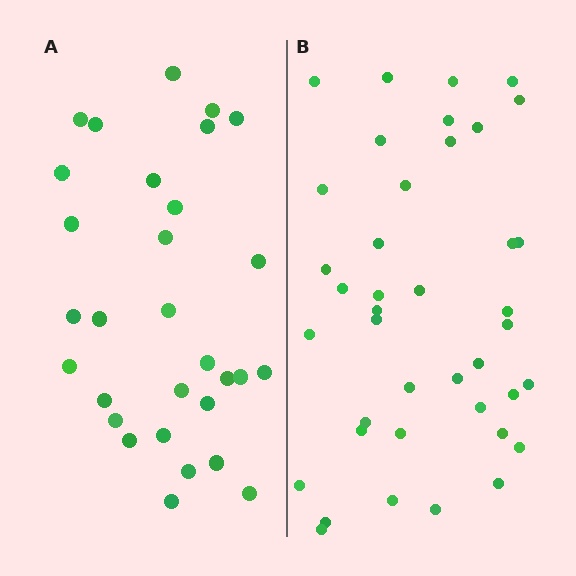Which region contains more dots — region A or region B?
Region B (the right region) has more dots.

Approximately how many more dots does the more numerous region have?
Region B has roughly 10 or so more dots than region A.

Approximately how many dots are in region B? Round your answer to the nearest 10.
About 40 dots.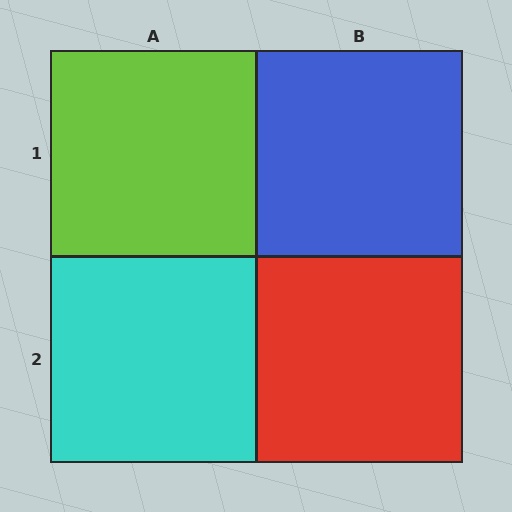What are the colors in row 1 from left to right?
Lime, blue.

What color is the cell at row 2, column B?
Red.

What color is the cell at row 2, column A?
Cyan.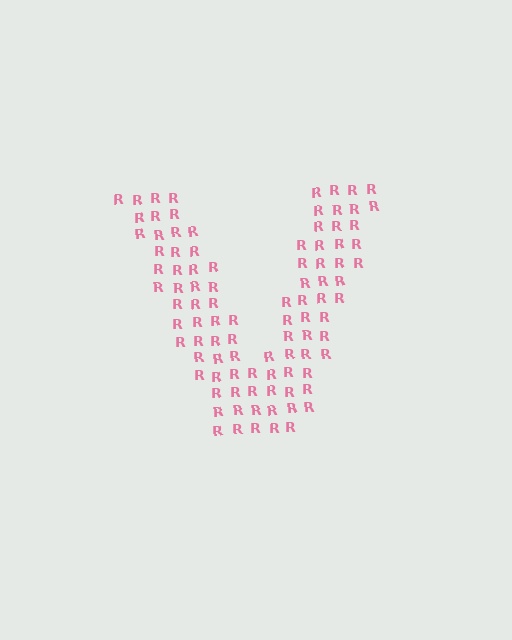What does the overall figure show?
The overall figure shows the letter V.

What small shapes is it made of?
It is made of small letter R's.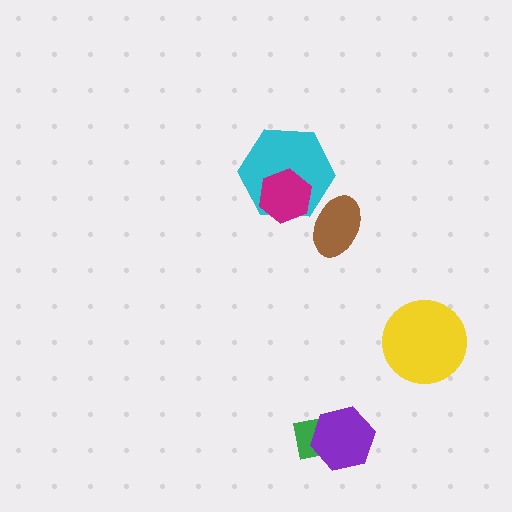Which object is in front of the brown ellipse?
The cyan hexagon is in front of the brown ellipse.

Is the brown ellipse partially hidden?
Yes, it is partially covered by another shape.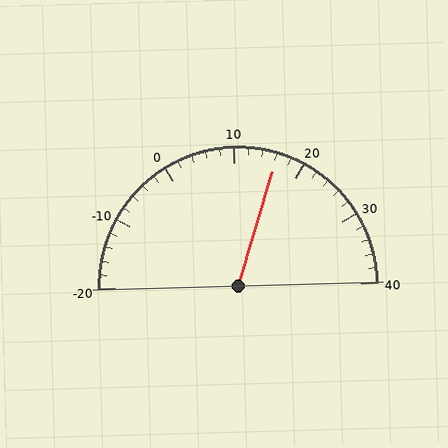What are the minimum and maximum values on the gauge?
The gauge ranges from -20 to 40.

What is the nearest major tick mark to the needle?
The nearest major tick mark is 20.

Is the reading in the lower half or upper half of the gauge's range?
The reading is in the upper half of the range (-20 to 40).